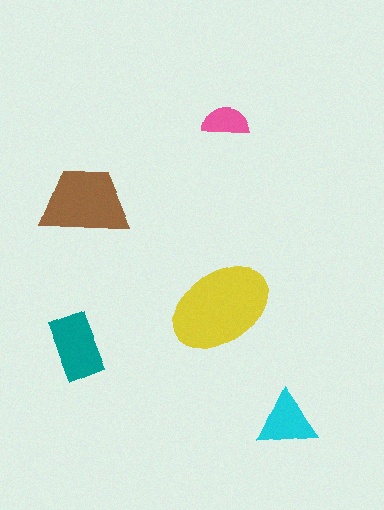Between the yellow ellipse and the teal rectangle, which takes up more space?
The yellow ellipse.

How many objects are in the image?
There are 5 objects in the image.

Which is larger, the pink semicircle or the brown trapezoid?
The brown trapezoid.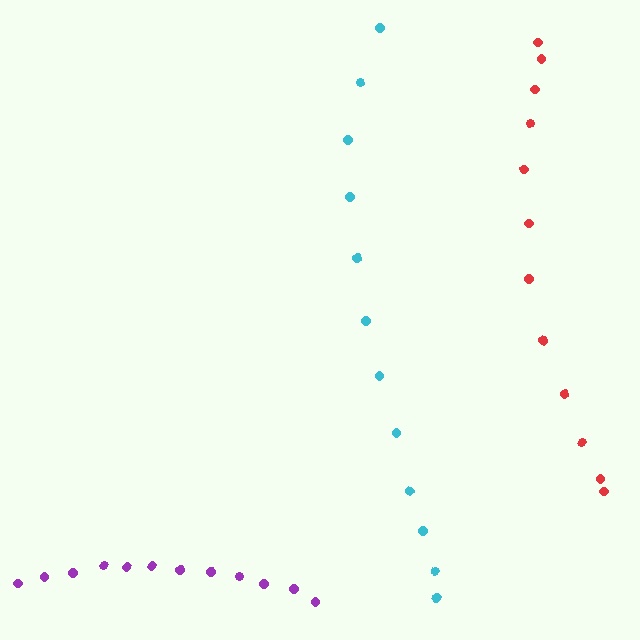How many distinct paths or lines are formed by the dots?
There are 3 distinct paths.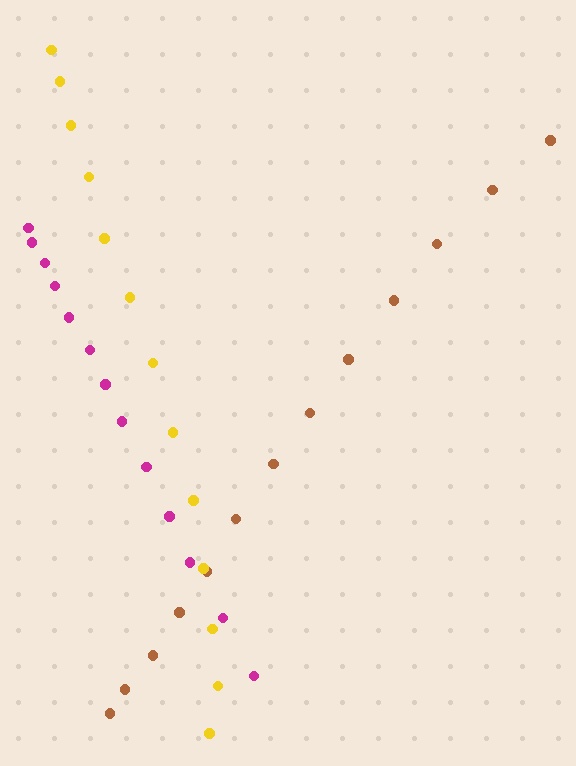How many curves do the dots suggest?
There are 3 distinct paths.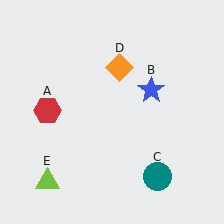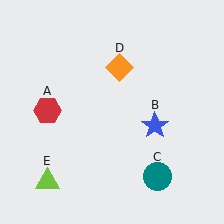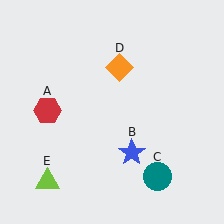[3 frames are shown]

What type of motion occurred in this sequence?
The blue star (object B) rotated clockwise around the center of the scene.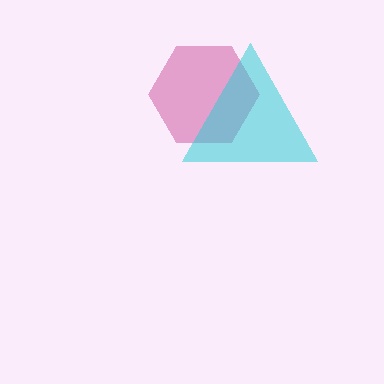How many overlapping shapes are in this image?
There are 2 overlapping shapes in the image.